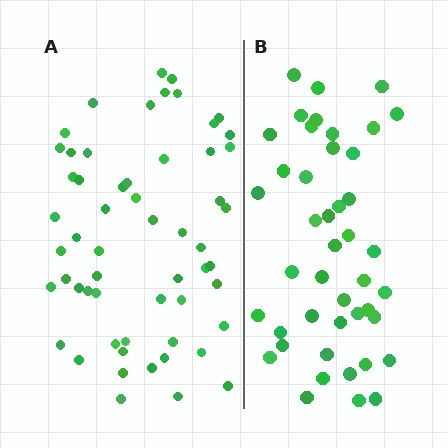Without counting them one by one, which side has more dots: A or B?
Region A (the left region) has more dots.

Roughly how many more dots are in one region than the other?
Region A has approximately 15 more dots than region B.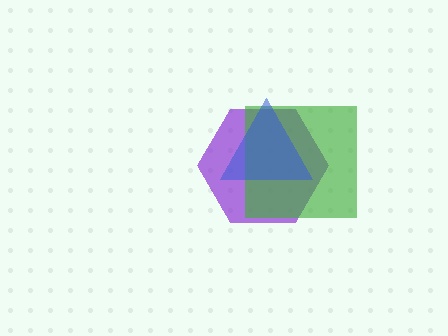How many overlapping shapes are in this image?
There are 3 overlapping shapes in the image.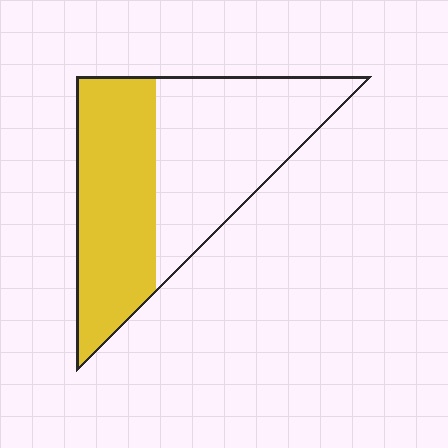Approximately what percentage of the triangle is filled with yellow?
Approximately 45%.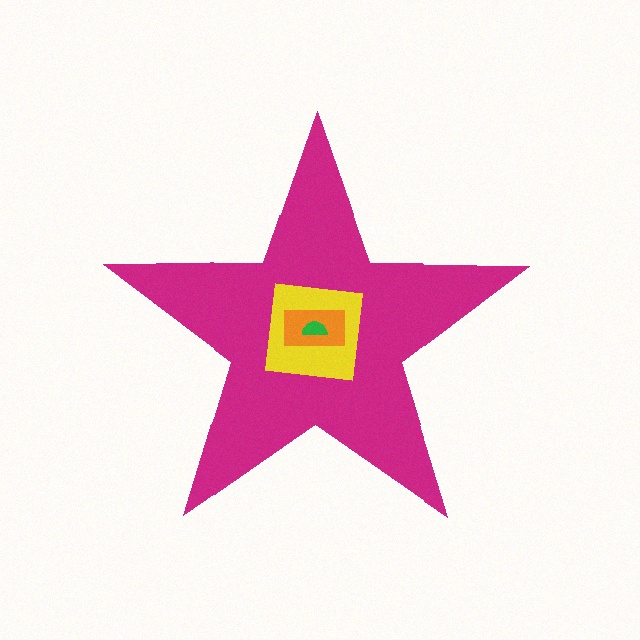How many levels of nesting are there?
4.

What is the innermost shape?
The green semicircle.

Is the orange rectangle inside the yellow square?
Yes.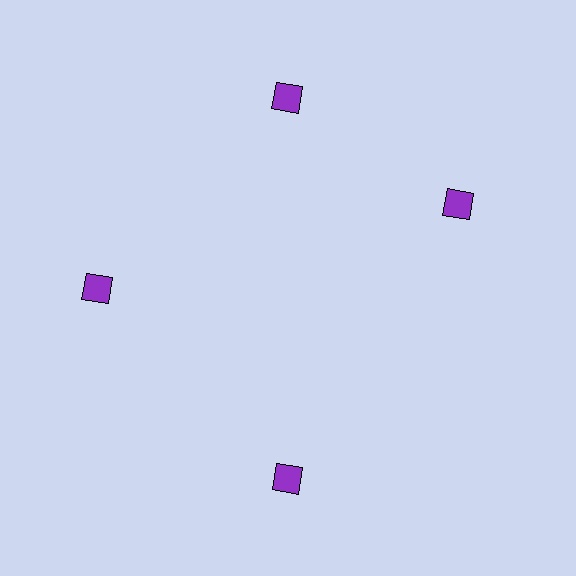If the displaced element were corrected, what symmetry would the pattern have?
It would have 4-fold rotational symmetry — the pattern would map onto itself every 90 degrees.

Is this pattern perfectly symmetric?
No. The 4 purple squares are arranged in a ring, but one element near the 3 o'clock position is rotated out of alignment along the ring, breaking the 4-fold rotational symmetry.